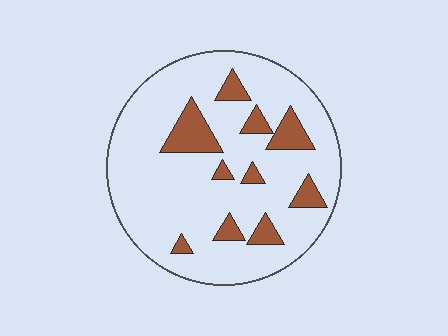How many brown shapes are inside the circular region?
10.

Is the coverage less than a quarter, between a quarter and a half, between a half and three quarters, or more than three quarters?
Less than a quarter.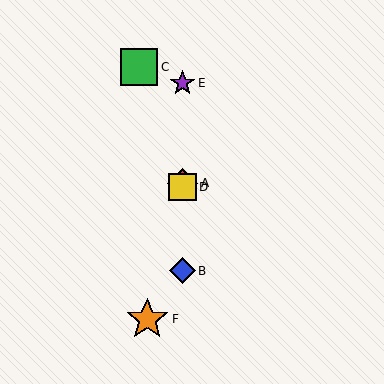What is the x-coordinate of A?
Object A is at x≈183.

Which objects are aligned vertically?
Objects A, B, D, E are aligned vertically.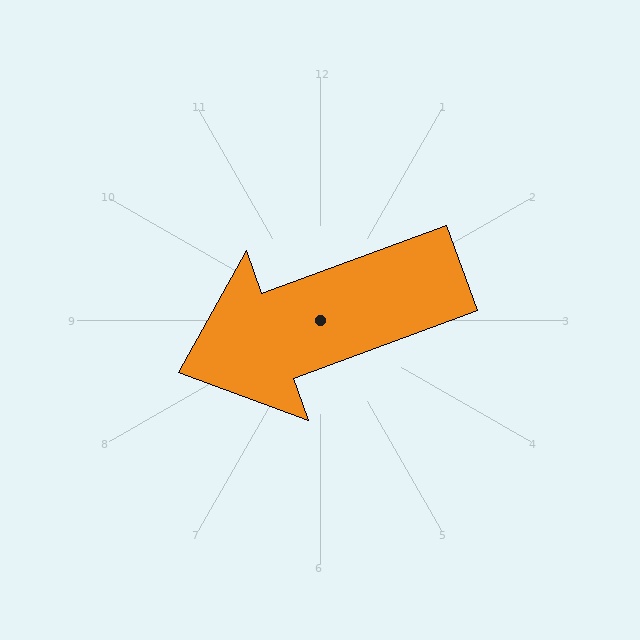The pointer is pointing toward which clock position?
Roughly 8 o'clock.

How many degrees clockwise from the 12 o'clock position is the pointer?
Approximately 250 degrees.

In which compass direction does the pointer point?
West.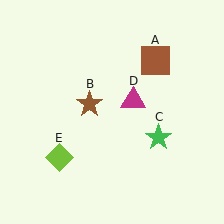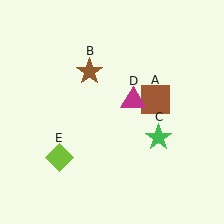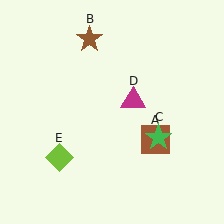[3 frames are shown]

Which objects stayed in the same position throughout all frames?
Green star (object C) and magenta triangle (object D) and lime diamond (object E) remained stationary.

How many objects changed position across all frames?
2 objects changed position: brown square (object A), brown star (object B).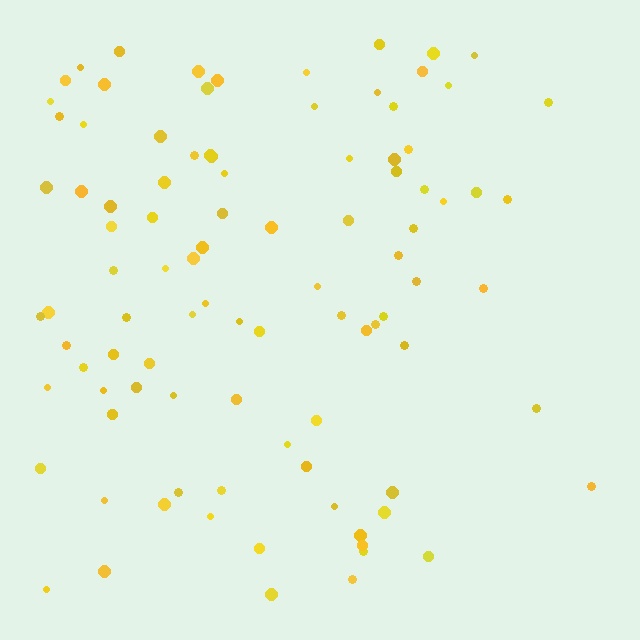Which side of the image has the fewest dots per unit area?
The right.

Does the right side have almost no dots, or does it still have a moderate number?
Still a moderate number, just noticeably fewer than the left.